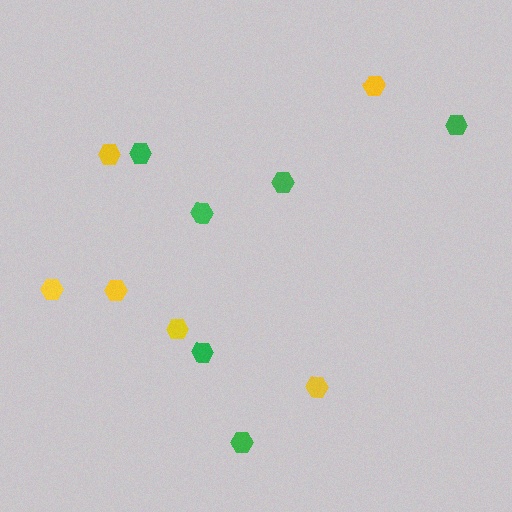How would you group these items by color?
There are 2 groups: one group of yellow hexagons (6) and one group of green hexagons (6).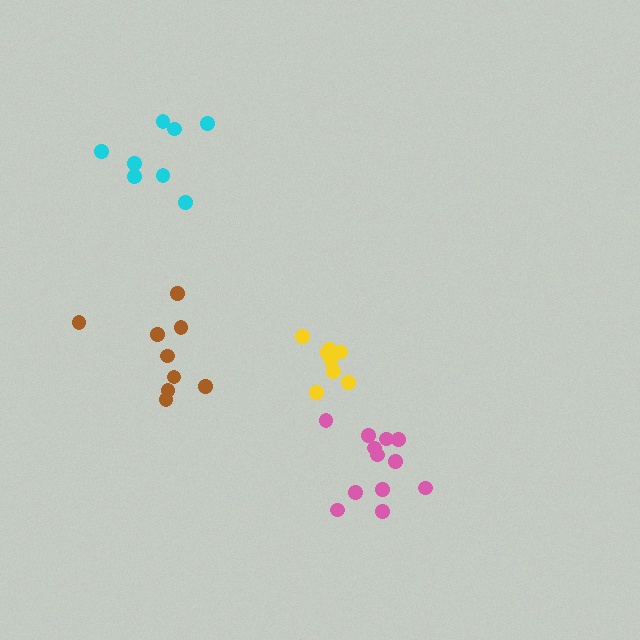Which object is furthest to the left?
The cyan cluster is leftmost.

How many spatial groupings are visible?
There are 4 spatial groupings.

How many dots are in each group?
Group 1: 8 dots, Group 2: 8 dots, Group 3: 9 dots, Group 4: 12 dots (37 total).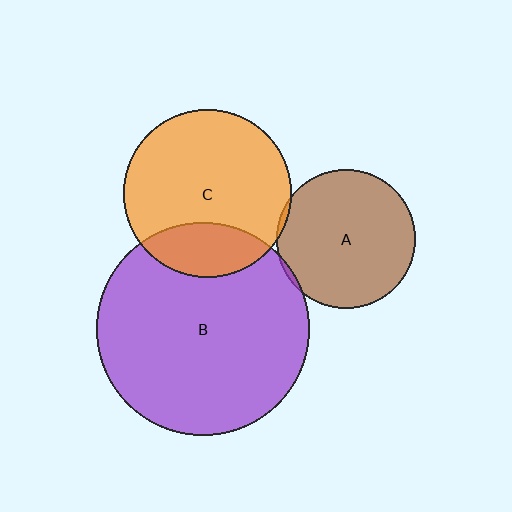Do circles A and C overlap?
Yes.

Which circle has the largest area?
Circle B (purple).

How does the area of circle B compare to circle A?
Approximately 2.4 times.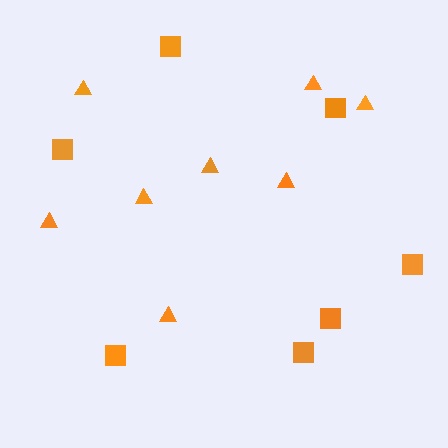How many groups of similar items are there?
There are 2 groups: one group of squares (7) and one group of triangles (8).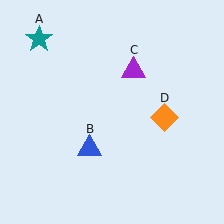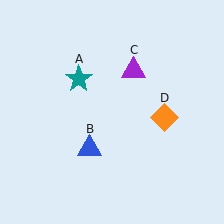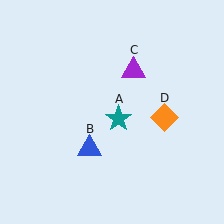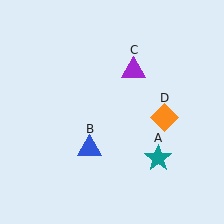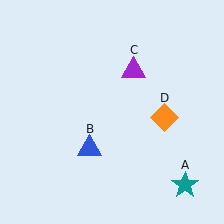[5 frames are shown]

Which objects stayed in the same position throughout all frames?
Blue triangle (object B) and purple triangle (object C) and orange diamond (object D) remained stationary.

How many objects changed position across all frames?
1 object changed position: teal star (object A).